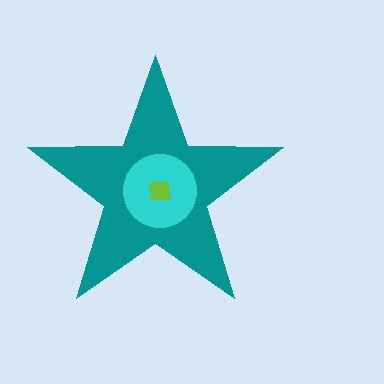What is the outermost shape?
The teal star.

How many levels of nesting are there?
3.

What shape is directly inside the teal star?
The cyan circle.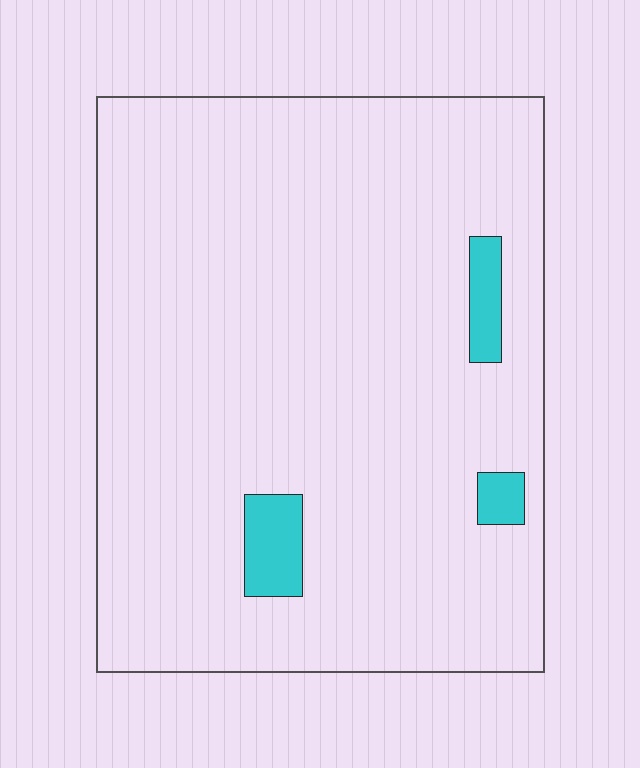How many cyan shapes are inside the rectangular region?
3.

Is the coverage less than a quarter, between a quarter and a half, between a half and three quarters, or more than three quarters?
Less than a quarter.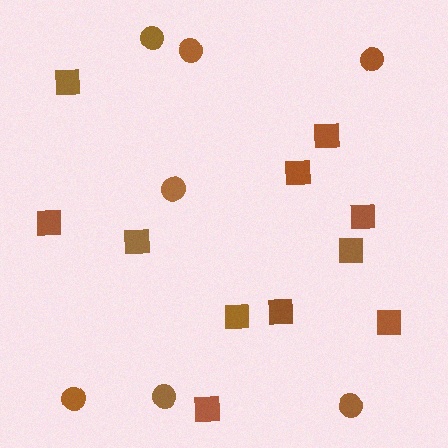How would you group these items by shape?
There are 2 groups: one group of squares (11) and one group of circles (7).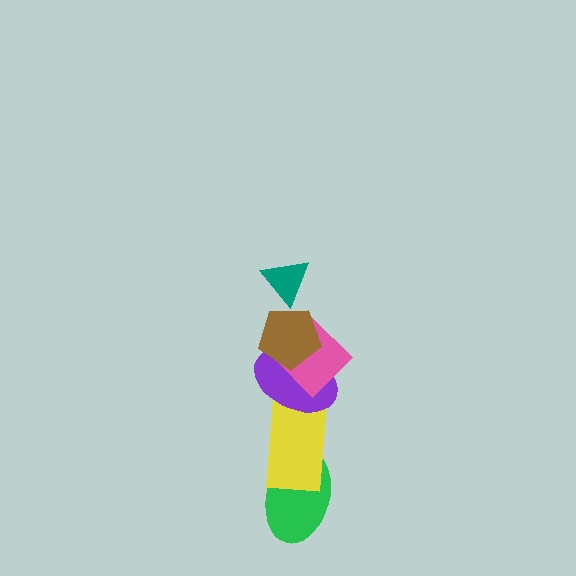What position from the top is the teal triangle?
The teal triangle is 1st from the top.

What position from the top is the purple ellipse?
The purple ellipse is 4th from the top.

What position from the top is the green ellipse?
The green ellipse is 6th from the top.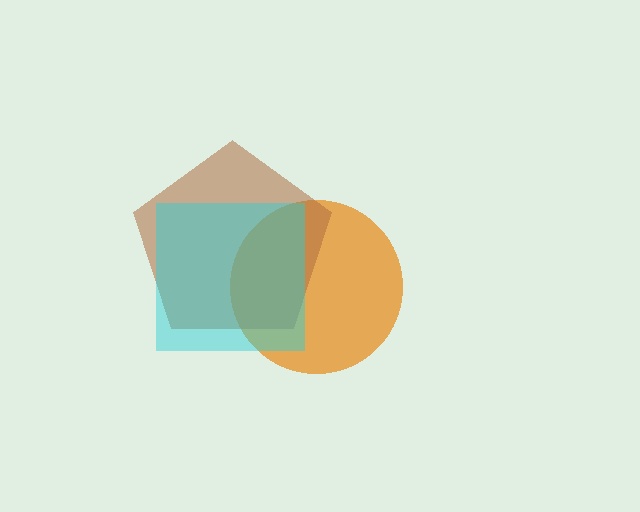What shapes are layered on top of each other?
The layered shapes are: an orange circle, a brown pentagon, a cyan square.